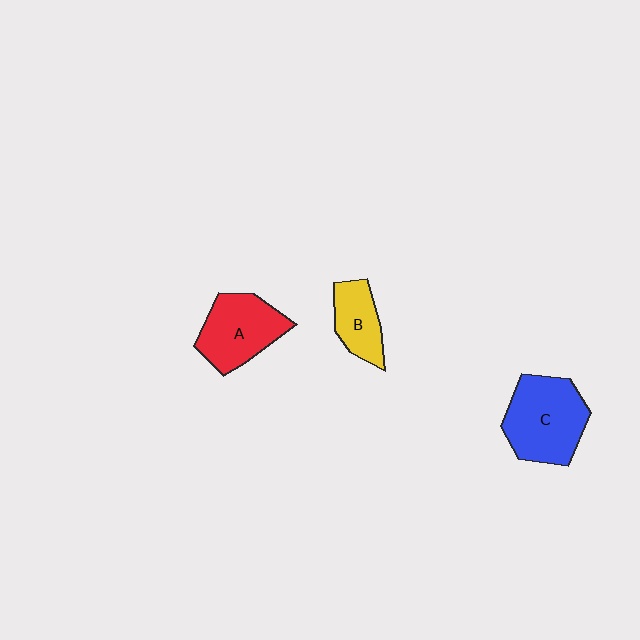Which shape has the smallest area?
Shape B (yellow).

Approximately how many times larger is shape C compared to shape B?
Approximately 1.9 times.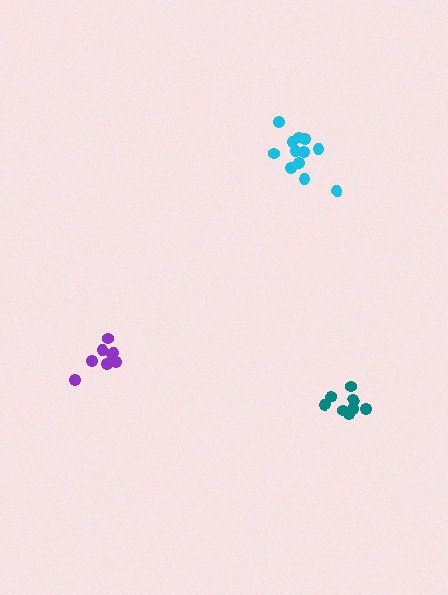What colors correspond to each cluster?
The clusters are colored: teal, purple, cyan.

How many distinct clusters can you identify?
There are 3 distinct clusters.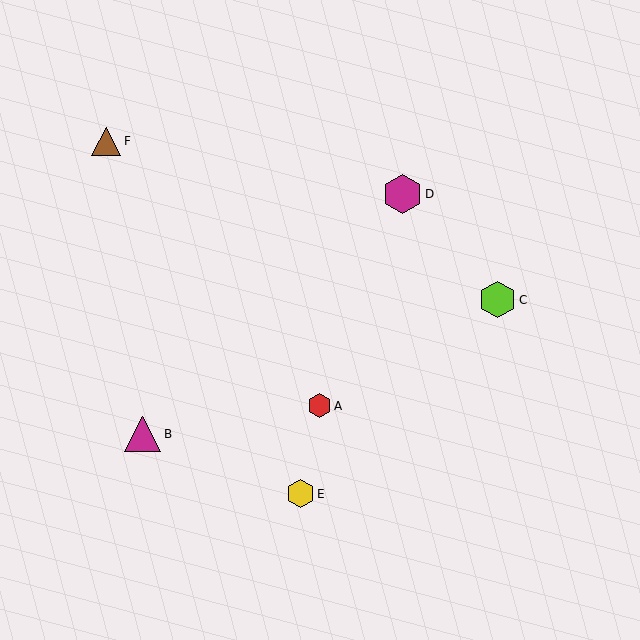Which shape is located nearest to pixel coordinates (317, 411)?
The red hexagon (labeled A) at (319, 406) is nearest to that location.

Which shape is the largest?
The magenta hexagon (labeled D) is the largest.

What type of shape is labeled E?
Shape E is a yellow hexagon.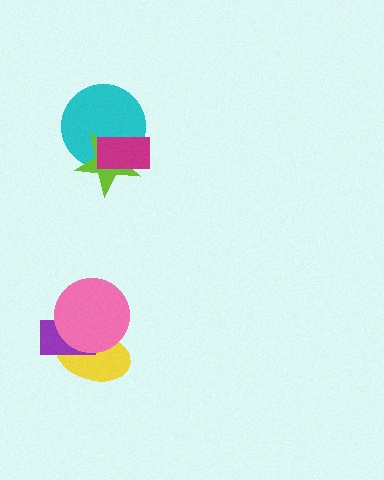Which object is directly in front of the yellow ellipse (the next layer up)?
The purple rectangle is directly in front of the yellow ellipse.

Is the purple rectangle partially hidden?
Yes, it is partially covered by another shape.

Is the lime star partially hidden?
Yes, it is partially covered by another shape.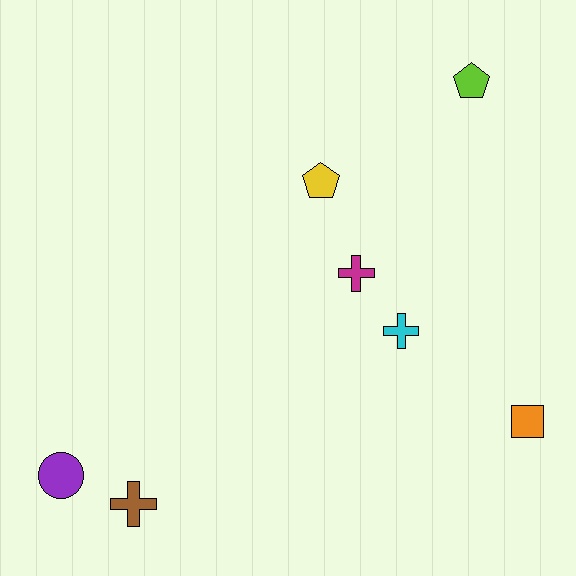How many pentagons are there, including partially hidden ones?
There are 2 pentagons.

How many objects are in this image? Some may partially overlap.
There are 7 objects.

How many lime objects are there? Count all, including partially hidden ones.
There is 1 lime object.